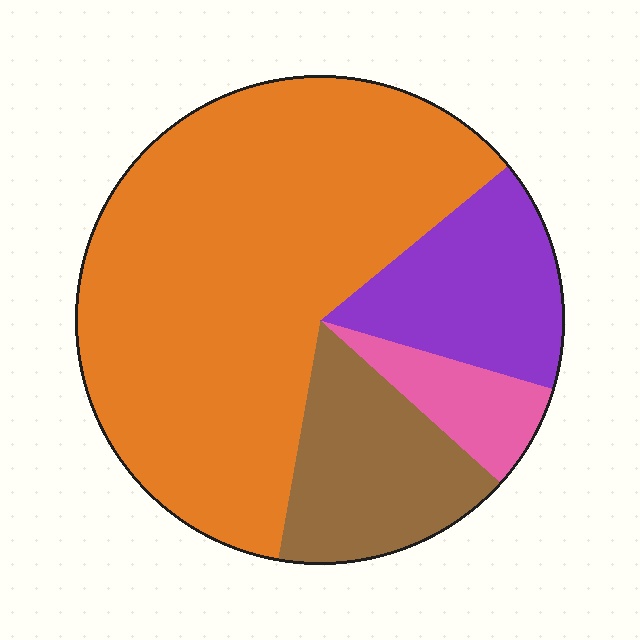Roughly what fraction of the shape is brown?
Brown covers about 15% of the shape.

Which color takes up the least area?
Pink, at roughly 5%.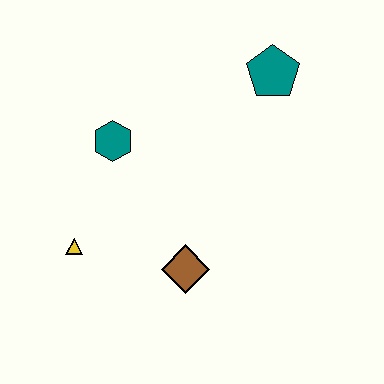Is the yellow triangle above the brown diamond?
Yes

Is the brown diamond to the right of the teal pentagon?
No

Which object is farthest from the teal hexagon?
The teal pentagon is farthest from the teal hexagon.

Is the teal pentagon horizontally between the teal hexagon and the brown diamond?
No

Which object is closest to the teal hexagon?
The yellow triangle is closest to the teal hexagon.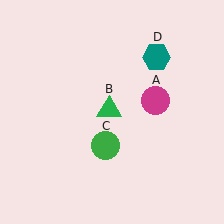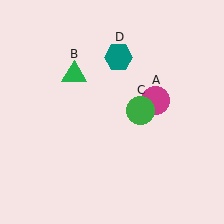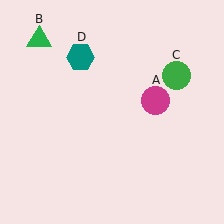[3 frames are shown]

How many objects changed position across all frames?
3 objects changed position: green triangle (object B), green circle (object C), teal hexagon (object D).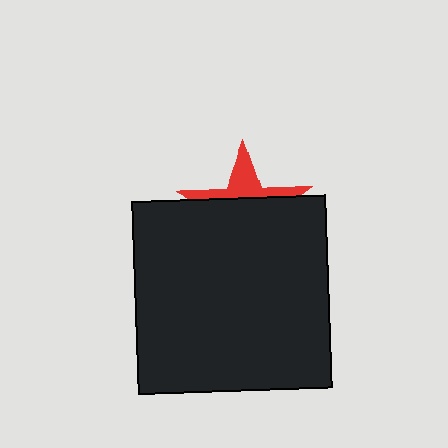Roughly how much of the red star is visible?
A small part of it is visible (roughly 31%).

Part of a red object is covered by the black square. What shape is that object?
It is a star.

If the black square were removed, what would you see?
You would see the complete red star.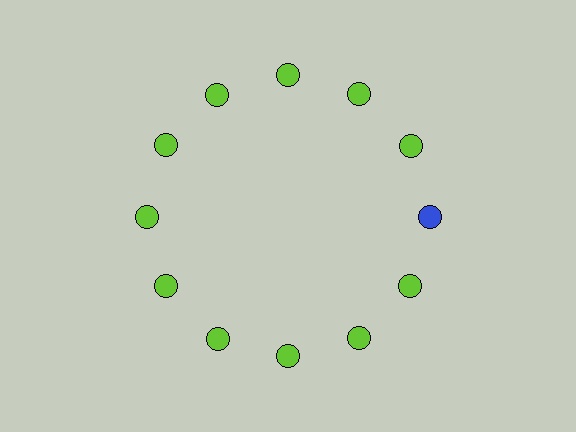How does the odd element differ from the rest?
It has a different color: blue instead of lime.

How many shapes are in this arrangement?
There are 12 shapes arranged in a ring pattern.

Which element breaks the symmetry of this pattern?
The blue circle at roughly the 3 o'clock position breaks the symmetry. All other shapes are lime circles.